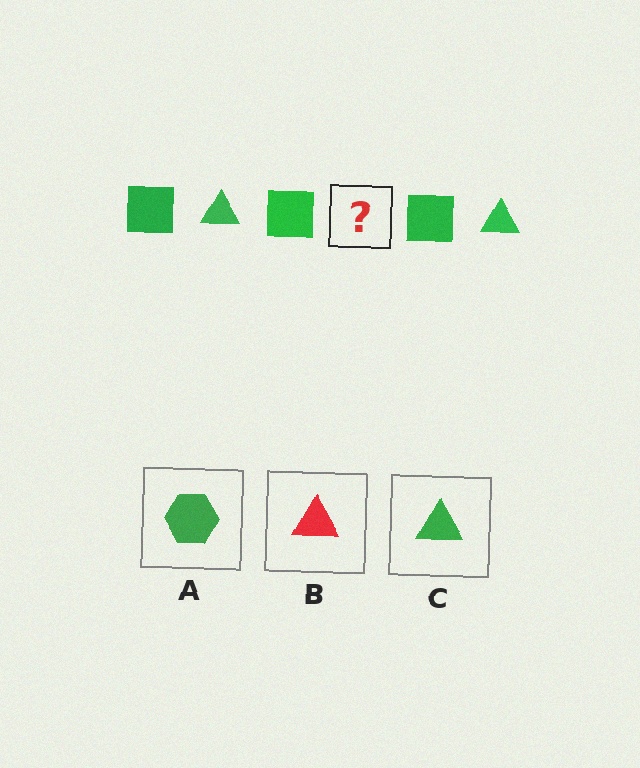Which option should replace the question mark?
Option C.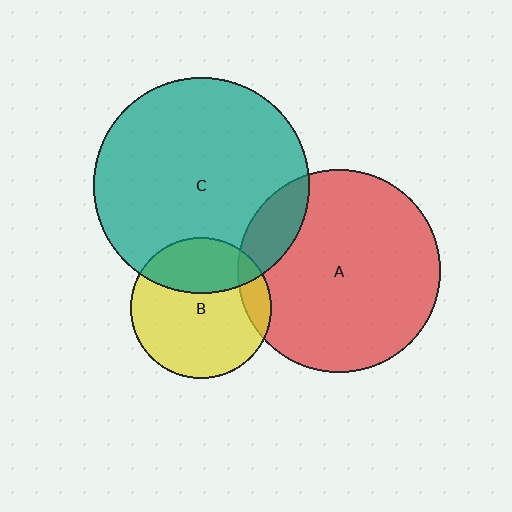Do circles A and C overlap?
Yes.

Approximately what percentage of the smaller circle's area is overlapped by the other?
Approximately 15%.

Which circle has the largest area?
Circle C (teal).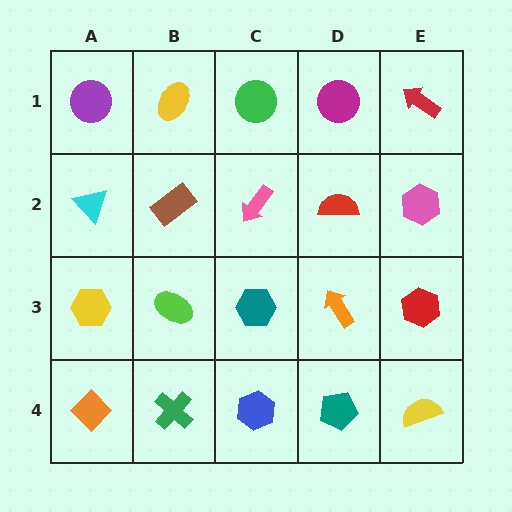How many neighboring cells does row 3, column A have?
3.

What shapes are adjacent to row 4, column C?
A teal hexagon (row 3, column C), a green cross (row 4, column B), a teal pentagon (row 4, column D).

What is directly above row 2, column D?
A magenta circle.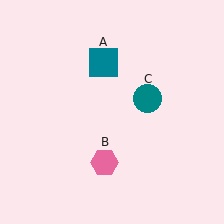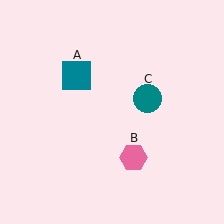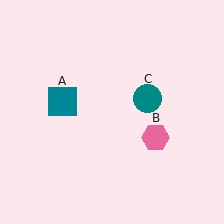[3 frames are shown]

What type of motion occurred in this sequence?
The teal square (object A), pink hexagon (object B) rotated counterclockwise around the center of the scene.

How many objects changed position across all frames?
2 objects changed position: teal square (object A), pink hexagon (object B).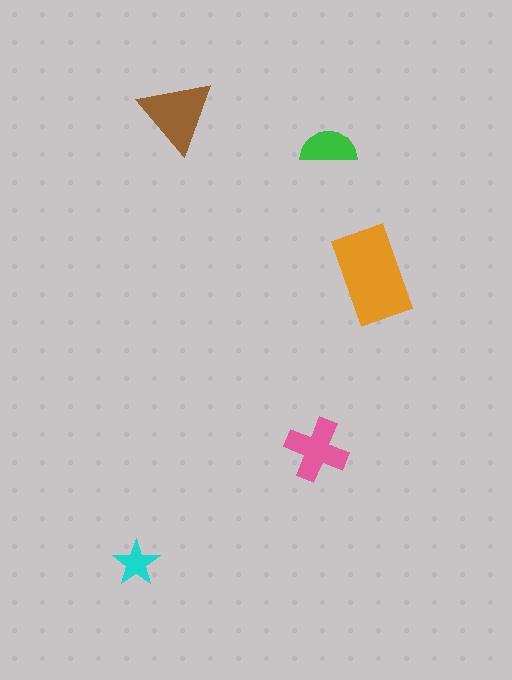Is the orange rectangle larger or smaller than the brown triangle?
Larger.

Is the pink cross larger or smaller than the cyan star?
Larger.